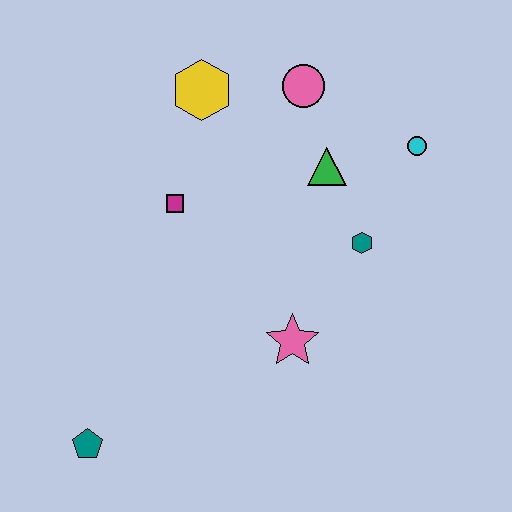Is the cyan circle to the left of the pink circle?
No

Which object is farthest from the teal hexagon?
The teal pentagon is farthest from the teal hexagon.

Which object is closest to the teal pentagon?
The pink star is closest to the teal pentagon.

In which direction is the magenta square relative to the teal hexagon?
The magenta square is to the left of the teal hexagon.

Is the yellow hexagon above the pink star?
Yes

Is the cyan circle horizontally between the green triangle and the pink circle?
No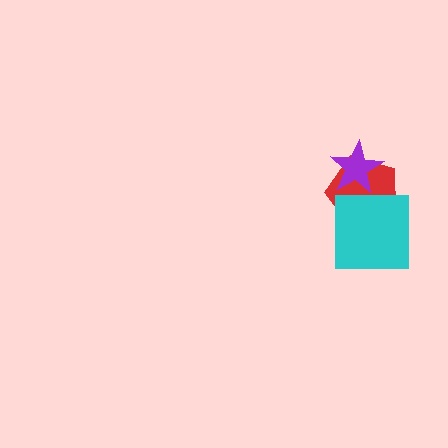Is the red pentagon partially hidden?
Yes, it is partially covered by another shape.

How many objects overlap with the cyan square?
1 object overlaps with the cyan square.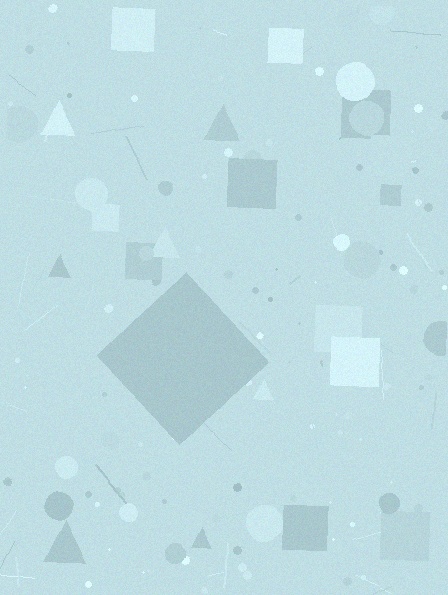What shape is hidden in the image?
A diamond is hidden in the image.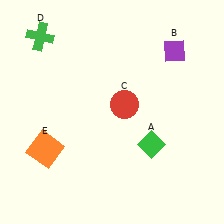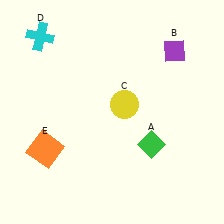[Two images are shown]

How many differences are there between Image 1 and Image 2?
There are 2 differences between the two images.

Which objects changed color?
C changed from red to yellow. D changed from green to cyan.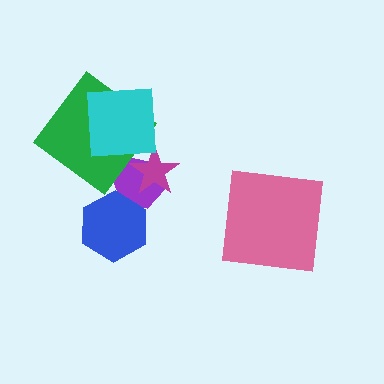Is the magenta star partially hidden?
Yes, it is partially covered by another shape.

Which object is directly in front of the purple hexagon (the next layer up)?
The magenta star is directly in front of the purple hexagon.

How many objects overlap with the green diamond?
1 object overlaps with the green diamond.